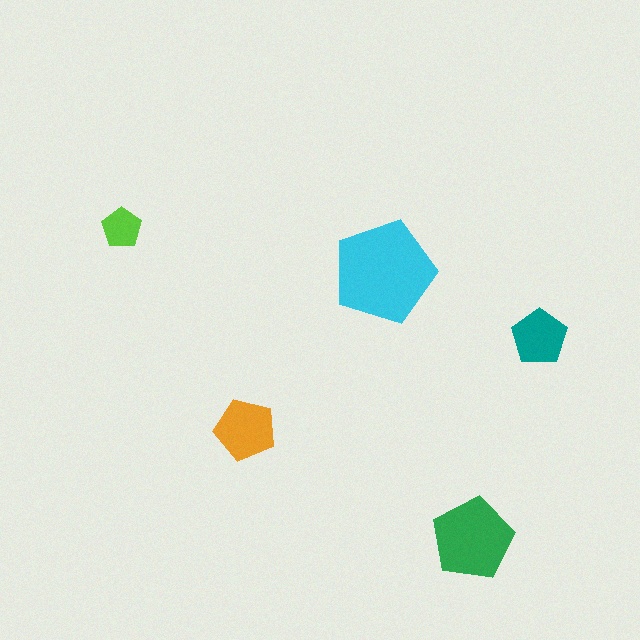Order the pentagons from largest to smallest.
the cyan one, the green one, the orange one, the teal one, the lime one.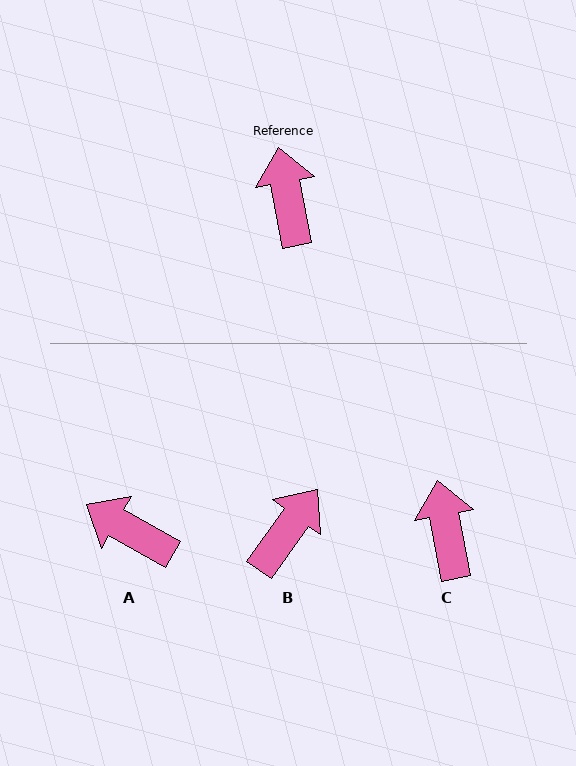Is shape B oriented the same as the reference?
No, it is off by about 47 degrees.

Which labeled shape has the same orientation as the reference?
C.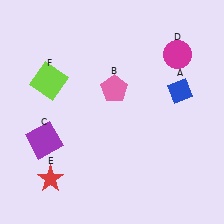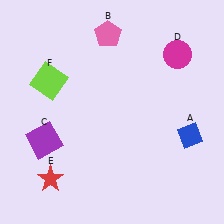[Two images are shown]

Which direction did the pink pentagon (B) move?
The pink pentagon (B) moved up.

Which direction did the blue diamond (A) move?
The blue diamond (A) moved down.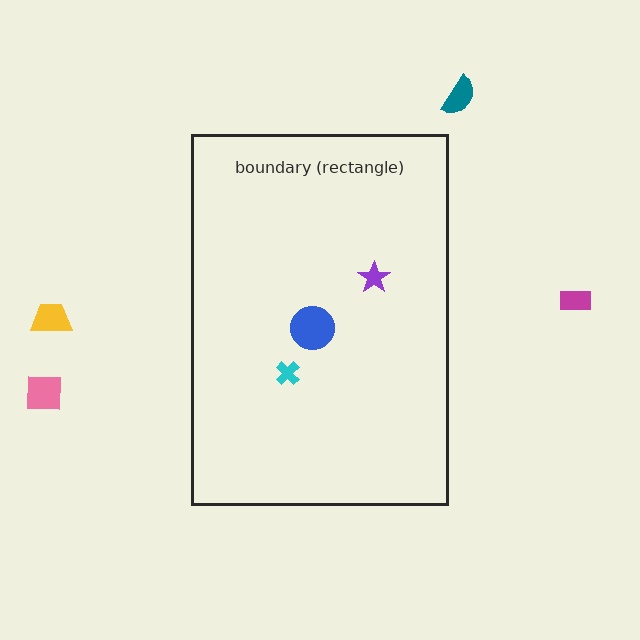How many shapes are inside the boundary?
3 inside, 4 outside.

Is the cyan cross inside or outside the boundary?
Inside.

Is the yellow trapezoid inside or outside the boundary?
Outside.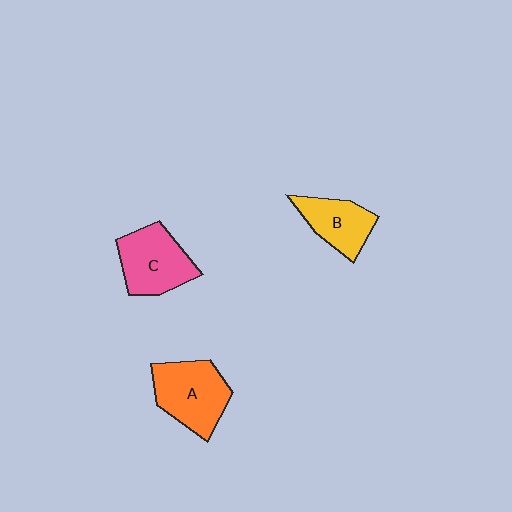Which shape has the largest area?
Shape A (orange).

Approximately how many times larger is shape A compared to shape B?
Approximately 1.4 times.